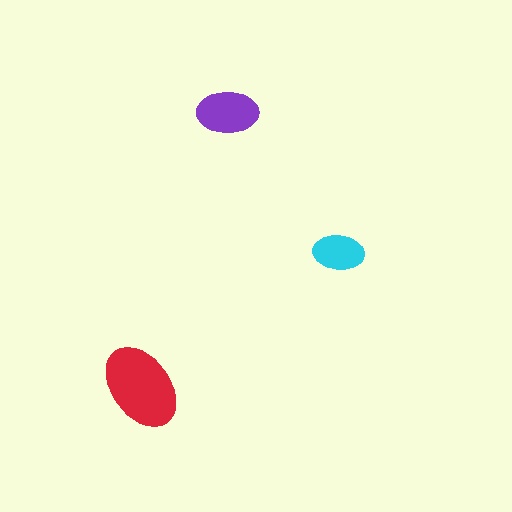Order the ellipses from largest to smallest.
the red one, the purple one, the cyan one.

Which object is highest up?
The purple ellipse is topmost.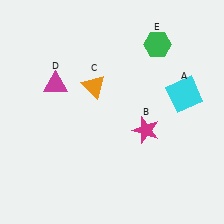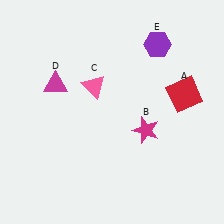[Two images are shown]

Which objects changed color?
A changed from cyan to red. C changed from orange to pink. E changed from green to purple.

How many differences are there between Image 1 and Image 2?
There are 3 differences between the two images.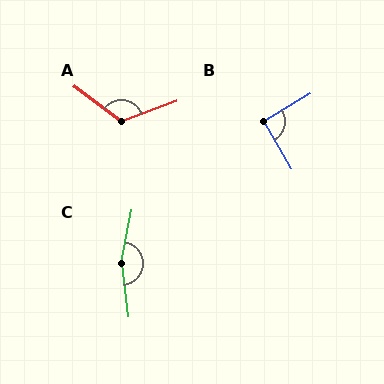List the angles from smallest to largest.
B (90°), A (123°), C (162°).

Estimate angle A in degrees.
Approximately 123 degrees.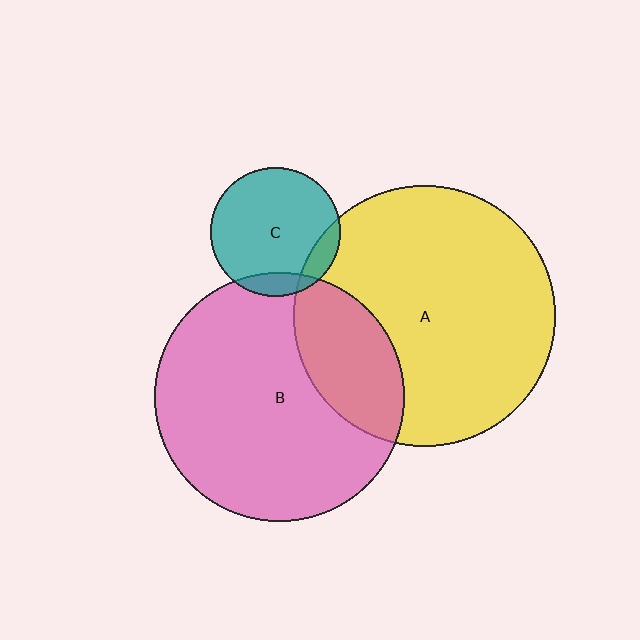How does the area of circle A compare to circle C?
Approximately 4.1 times.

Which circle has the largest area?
Circle A (yellow).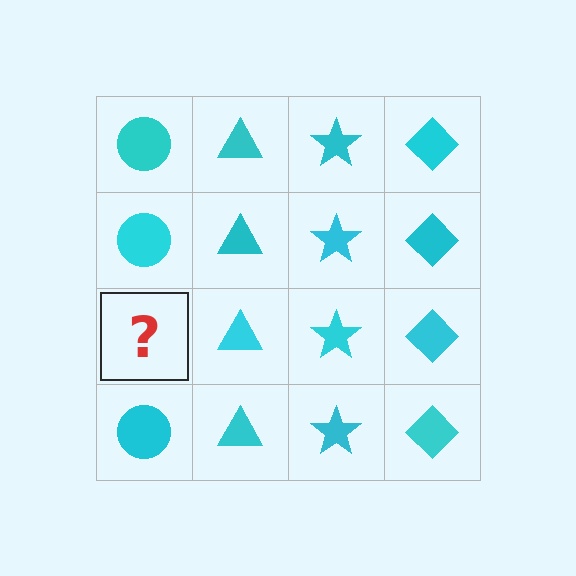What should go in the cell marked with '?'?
The missing cell should contain a cyan circle.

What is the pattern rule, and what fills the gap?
The rule is that each column has a consistent shape. The gap should be filled with a cyan circle.